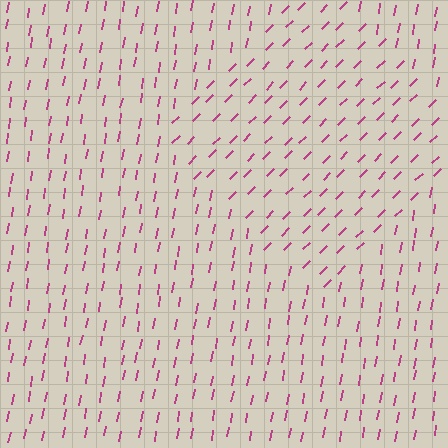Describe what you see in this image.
The image is filled with small magenta line segments. A diamond region in the image has lines oriented differently from the surrounding lines, creating a visible texture boundary.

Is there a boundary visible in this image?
Yes, there is a texture boundary formed by a change in line orientation.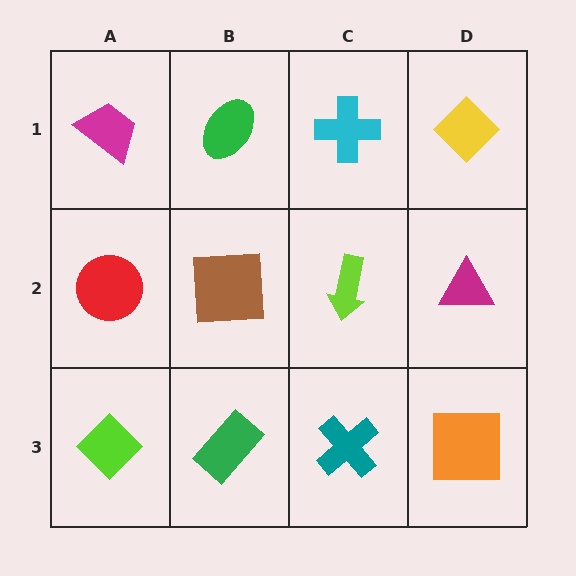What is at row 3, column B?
A green rectangle.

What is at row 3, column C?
A teal cross.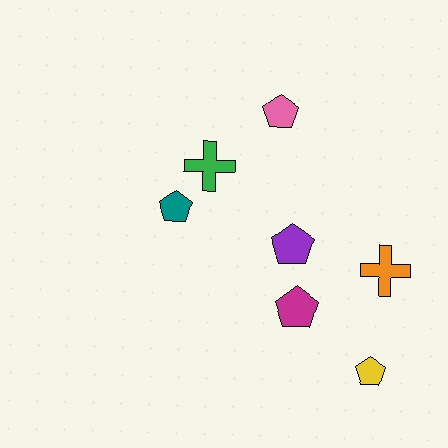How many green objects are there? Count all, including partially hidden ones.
There is 1 green object.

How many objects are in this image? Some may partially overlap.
There are 7 objects.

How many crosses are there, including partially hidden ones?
There are 2 crosses.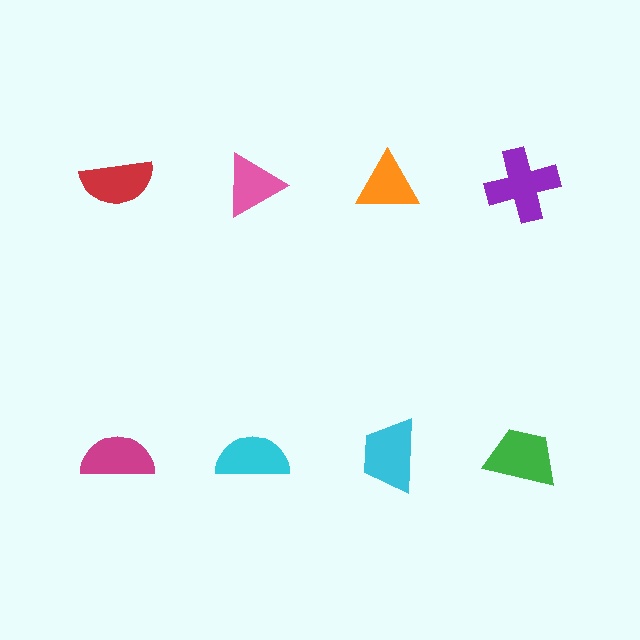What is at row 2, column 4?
A green trapezoid.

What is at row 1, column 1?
A red semicircle.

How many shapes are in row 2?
4 shapes.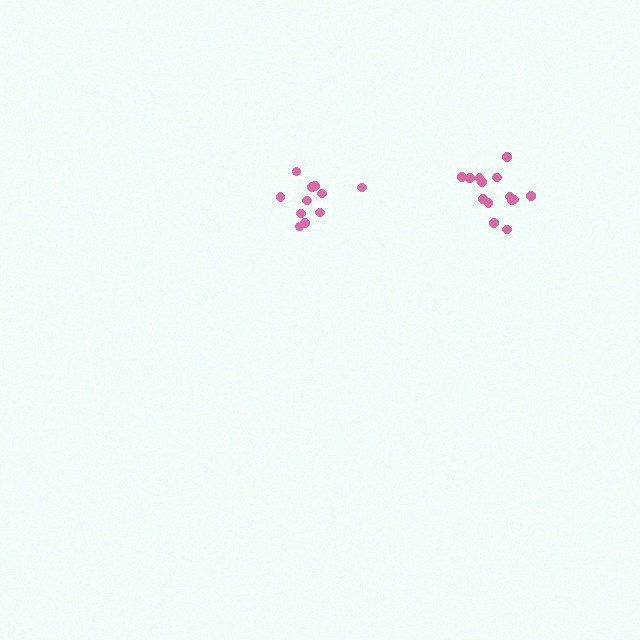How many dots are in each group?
Group 1: 11 dots, Group 2: 14 dots (25 total).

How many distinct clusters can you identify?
There are 2 distinct clusters.